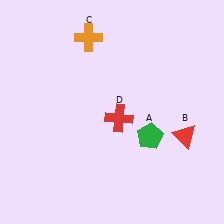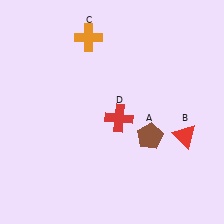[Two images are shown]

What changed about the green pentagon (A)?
In Image 1, A is green. In Image 2, it changed to brown.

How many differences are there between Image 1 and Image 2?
There is 1 difference between the two images.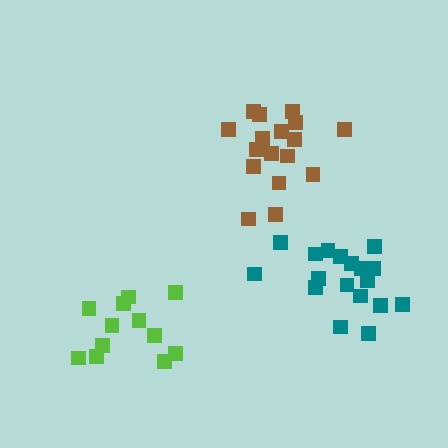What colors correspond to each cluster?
The clusters are colored: brown, lime, teal.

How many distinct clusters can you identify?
There are 3 distinct clusters.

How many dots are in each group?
Group 1: 17 dots, Group 2: 12 dots, Group 3: 18 dots (47 total).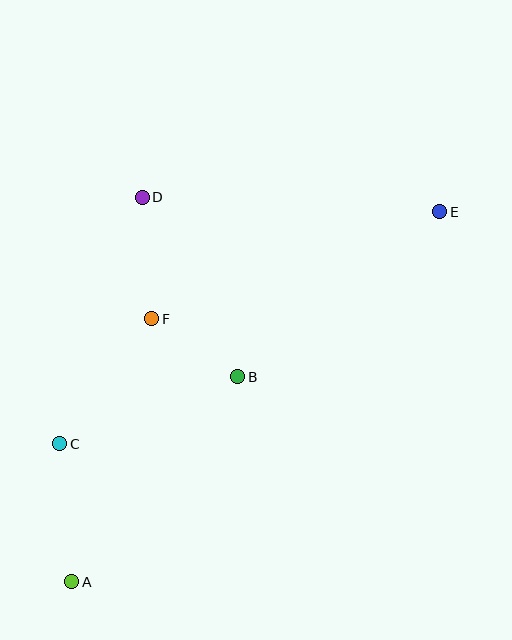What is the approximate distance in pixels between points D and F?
The distance between D and F is approximately 122 pixels.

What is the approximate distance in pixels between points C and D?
The distance between C and D is approximately 260 pixels.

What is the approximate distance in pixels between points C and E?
The distance between C and E is approximately 445 pixels.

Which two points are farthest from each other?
Points A and E are farthest from each other.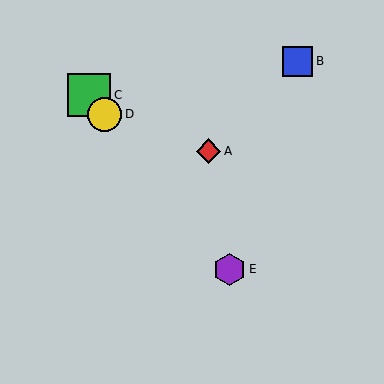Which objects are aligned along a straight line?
Objects C, D, E are aligned along a straight line.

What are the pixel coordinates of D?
Object D is at (105, 114).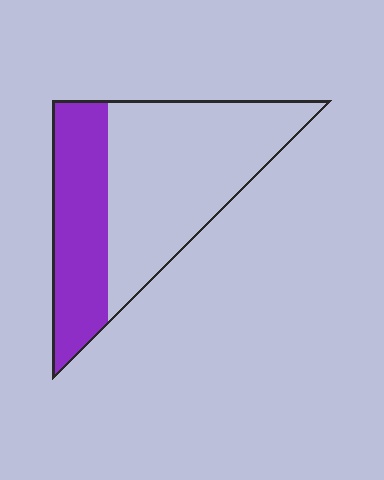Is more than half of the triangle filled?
No.